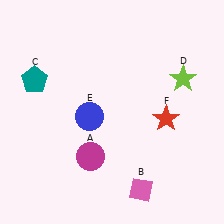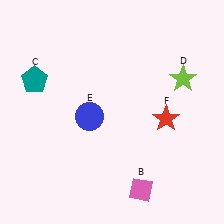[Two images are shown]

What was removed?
The magenta circle (A) was removed in Image 2.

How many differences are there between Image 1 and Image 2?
There is 1 difference between the two images.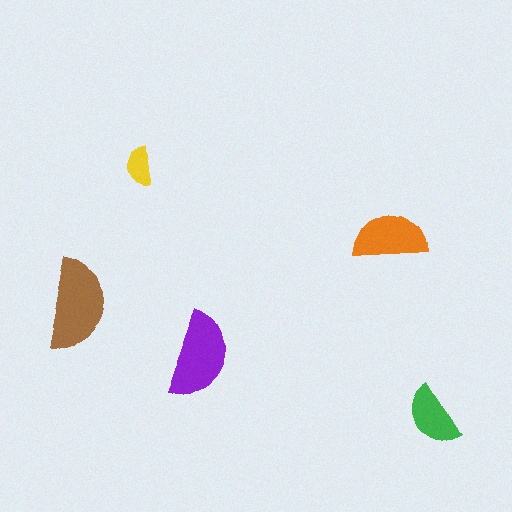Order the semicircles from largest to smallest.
the brown one, the purple one, the orange one, the green one, the yellow one.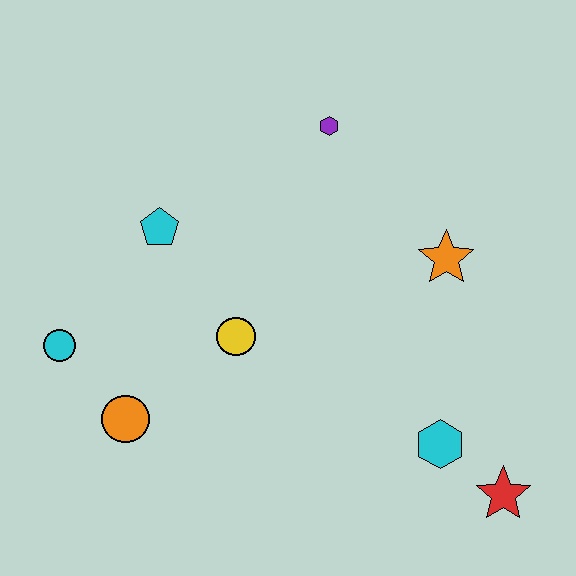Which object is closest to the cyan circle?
The orange circle is closest to the cyan circle.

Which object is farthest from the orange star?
The cyan circle is farthest from the orange star.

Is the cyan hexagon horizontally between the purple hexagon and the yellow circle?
No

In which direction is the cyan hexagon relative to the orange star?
The cyan hexagon is below the orange star.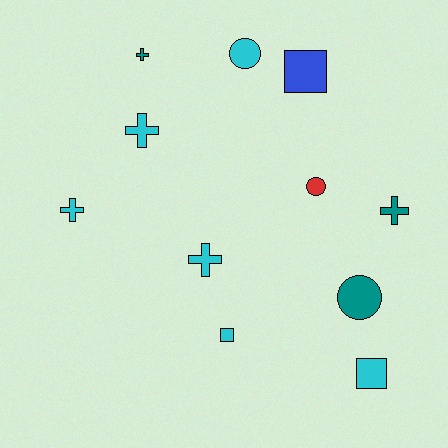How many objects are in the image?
There are 11 objects.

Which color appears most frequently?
Cyan, with 6 objects.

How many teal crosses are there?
There are 2 teal crosses.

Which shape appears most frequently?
Cross, with 5 objects.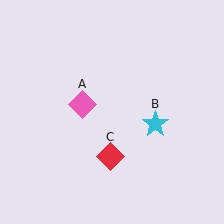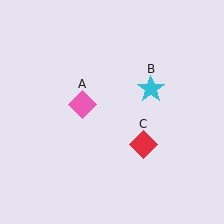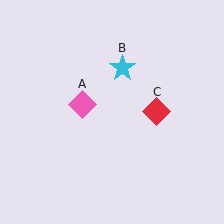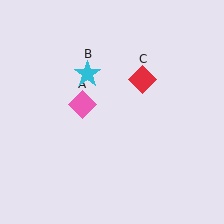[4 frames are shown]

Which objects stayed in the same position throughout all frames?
Pink diamond (object A) remained stationary.